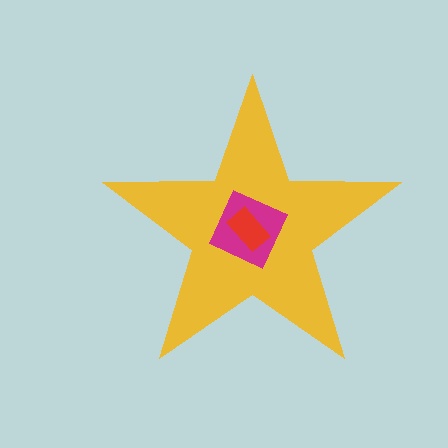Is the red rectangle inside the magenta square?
Yes.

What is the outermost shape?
The yellow star.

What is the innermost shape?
The red rectangle.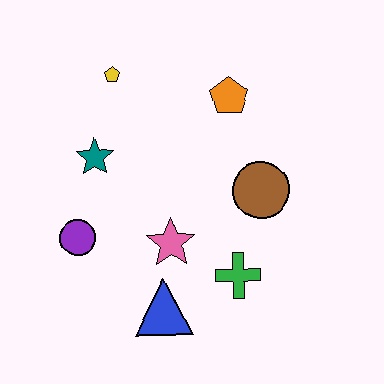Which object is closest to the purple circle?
The teal star is closest to the purple circle.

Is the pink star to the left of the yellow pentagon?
No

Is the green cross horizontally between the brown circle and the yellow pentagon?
Yes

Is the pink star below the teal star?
Yes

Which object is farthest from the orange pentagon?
The blue triangle is farthest from the orange pentagon.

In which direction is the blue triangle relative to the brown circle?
The blue triangle is below the brown circle.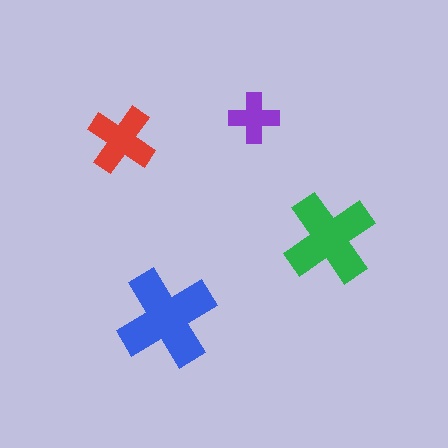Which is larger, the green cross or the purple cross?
The green one.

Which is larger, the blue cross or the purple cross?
The blue one.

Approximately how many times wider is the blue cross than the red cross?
About 1.5 times wider.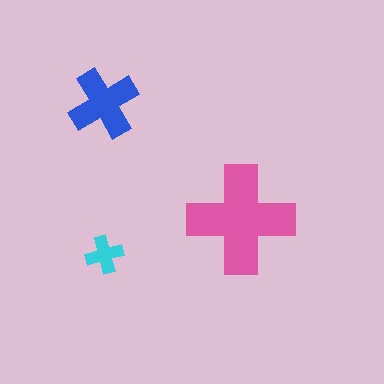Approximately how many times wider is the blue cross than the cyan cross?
About 2 times wider.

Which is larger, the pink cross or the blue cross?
The pink one.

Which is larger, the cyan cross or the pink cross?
The pink one.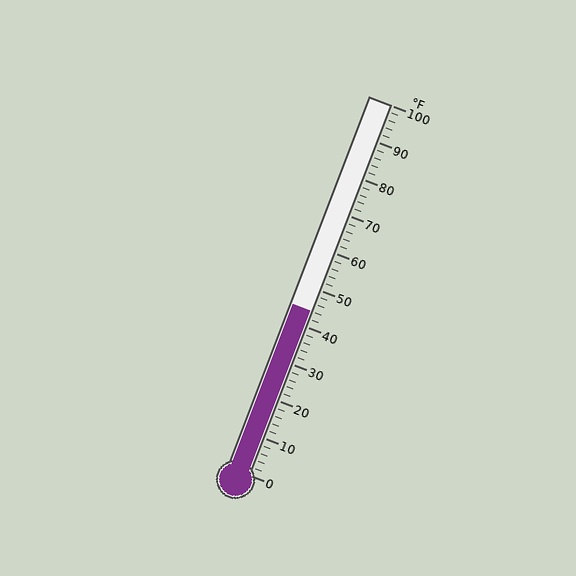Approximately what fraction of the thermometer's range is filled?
The thermometer is filled to approximately 45% of its range.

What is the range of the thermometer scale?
The thermometer scale ranges from 0°F to 100°F.